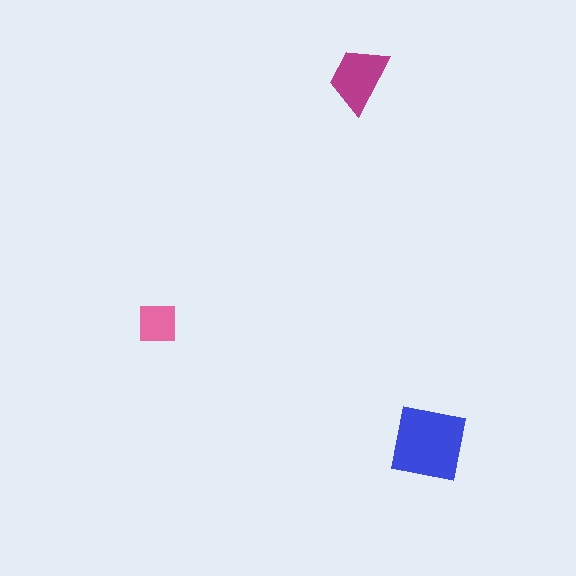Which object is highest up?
The magenta trapezoid is topmost.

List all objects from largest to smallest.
The blue square, the magenta trapezoid, the pink square.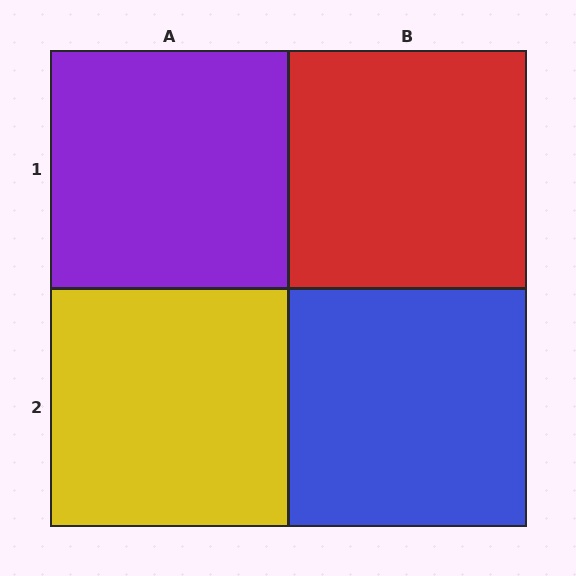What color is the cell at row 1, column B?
Red.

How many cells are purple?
1 cell is purple.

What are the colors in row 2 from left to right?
Yellow, blue.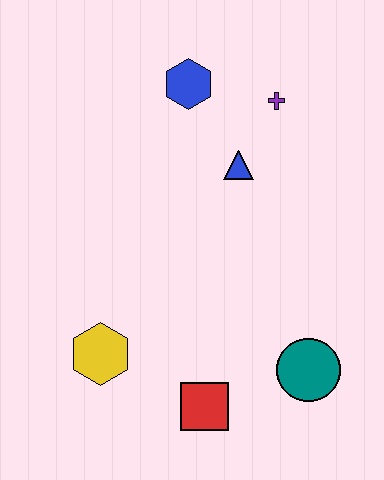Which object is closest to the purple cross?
The blue triangle is closest to the purple cross.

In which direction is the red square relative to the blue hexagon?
The red square is below the blue hexagon.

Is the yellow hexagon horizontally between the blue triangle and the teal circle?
No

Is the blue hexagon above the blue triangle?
Yes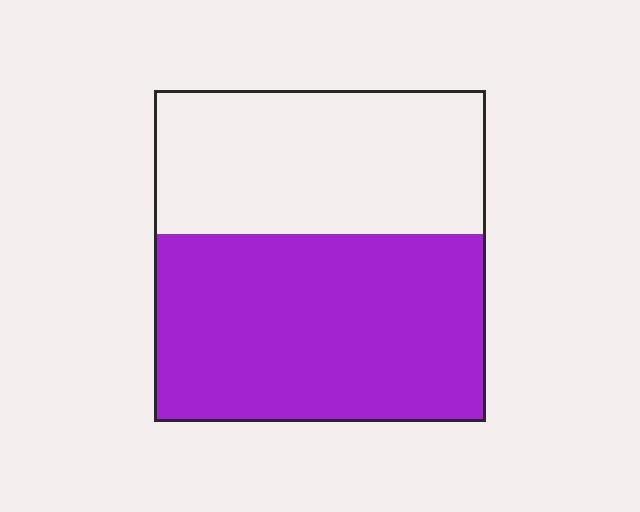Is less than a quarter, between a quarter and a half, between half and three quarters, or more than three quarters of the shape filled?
Between half and three quarters.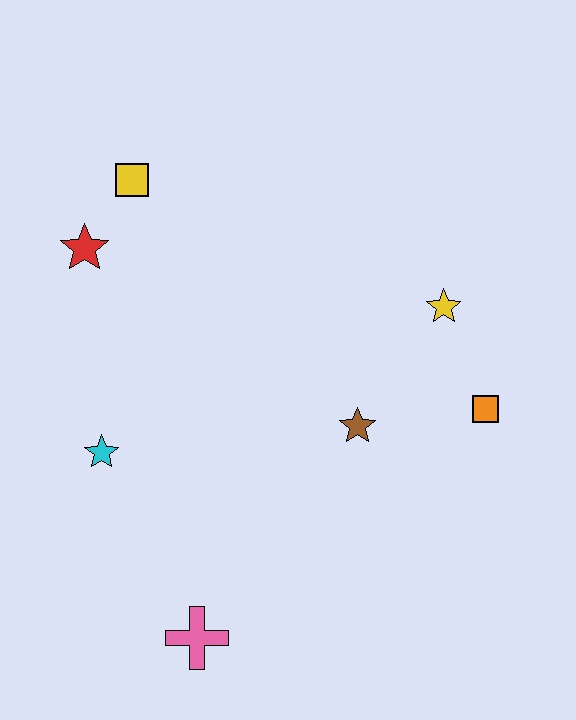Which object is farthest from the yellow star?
The pink cross is farthest from the yellow star.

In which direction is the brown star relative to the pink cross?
The brown star is above the pink cross.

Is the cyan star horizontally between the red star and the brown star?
Yes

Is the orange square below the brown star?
No